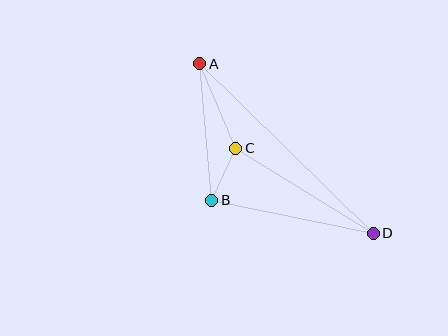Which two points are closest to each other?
Points B and C are closest to each other.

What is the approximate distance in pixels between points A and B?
The distance between A and B is approximately 137 pixels.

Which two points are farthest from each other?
Points A and D are farthest from each other.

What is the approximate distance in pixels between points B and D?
The distance between B and D is approximately 165 pixels.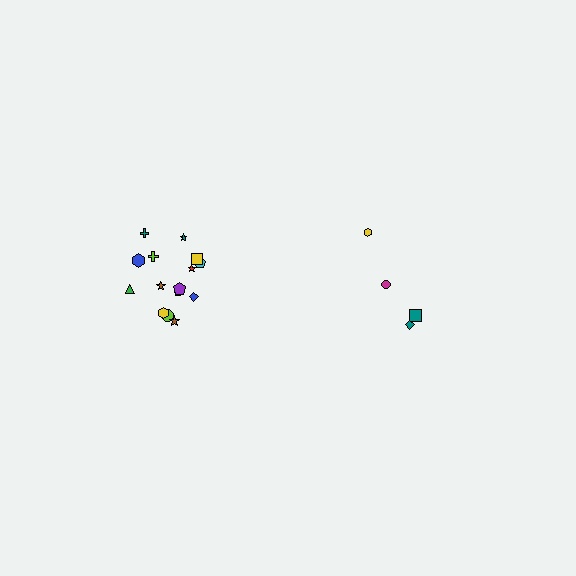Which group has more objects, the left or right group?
The left group.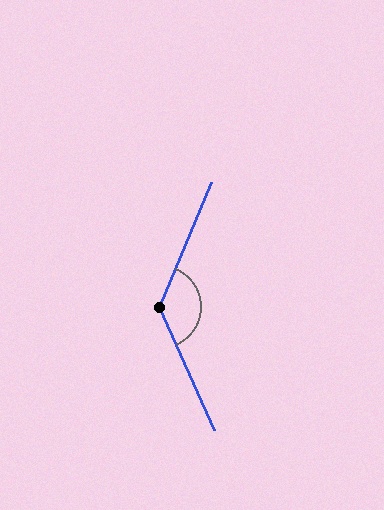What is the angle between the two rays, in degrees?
Approximately 134 degrees.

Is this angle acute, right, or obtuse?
It is obtuse.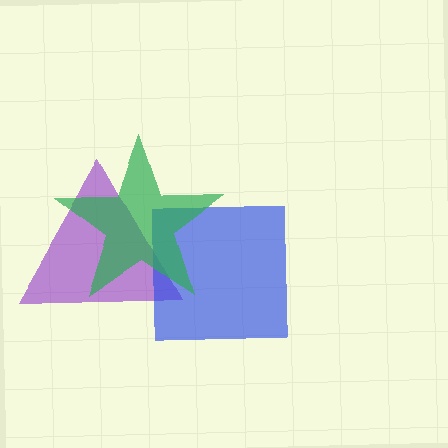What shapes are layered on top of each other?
The layered shapes are: a purple triangle, a blue square, a green star.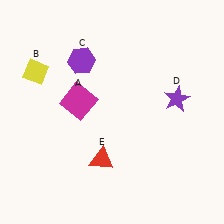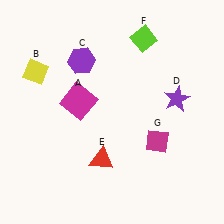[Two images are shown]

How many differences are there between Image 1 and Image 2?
There are 2 differences between the two images.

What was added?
A lime diamond (F), a magenta diamond (G) were added in Image 2.